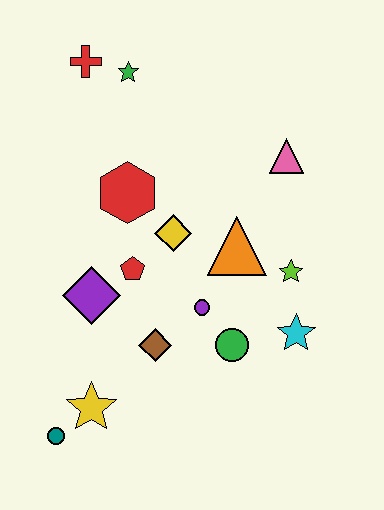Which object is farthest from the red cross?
The teal circle is farthest from the red cross.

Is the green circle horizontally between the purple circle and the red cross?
No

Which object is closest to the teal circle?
The yellow star is closest to the teal circle.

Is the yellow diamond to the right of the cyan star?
No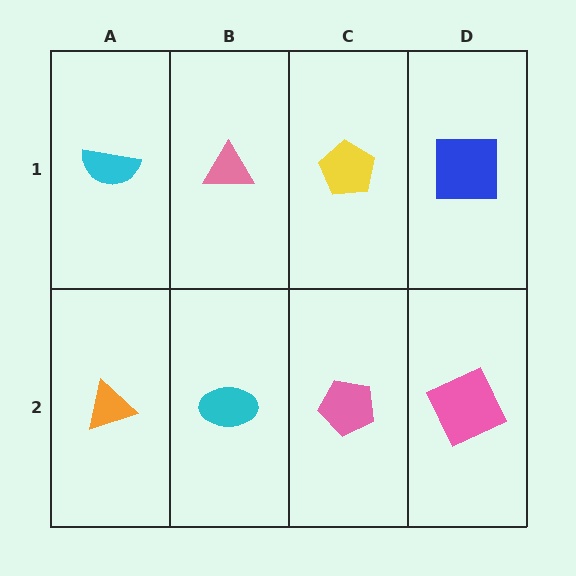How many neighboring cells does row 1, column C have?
3.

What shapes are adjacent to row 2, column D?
A blue square (row 1, column D), a pink pentagon (row 2, column C).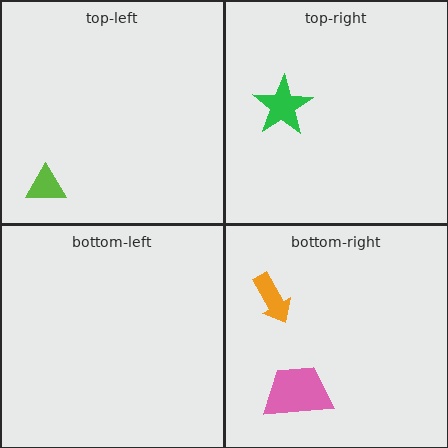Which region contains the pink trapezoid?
The bottom-right region.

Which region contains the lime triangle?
The top-left region.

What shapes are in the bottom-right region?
The orange arrow, the pink trapezoid.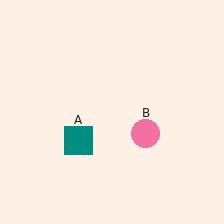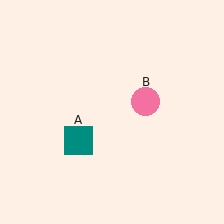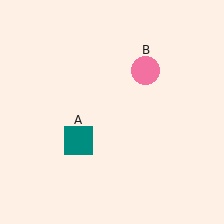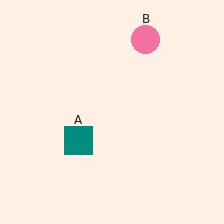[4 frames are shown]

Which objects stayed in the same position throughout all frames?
Teal square (object A) remained stationary.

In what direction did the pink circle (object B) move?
The pink circle (object B) moved up.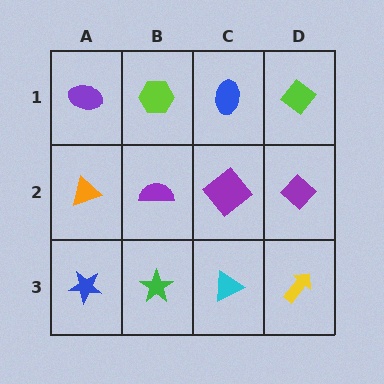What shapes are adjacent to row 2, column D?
A lime diamond (row 1, column D), a yellow arrow (row 3, column D), a purple diamond (row 2, column C).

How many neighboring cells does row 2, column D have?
3.